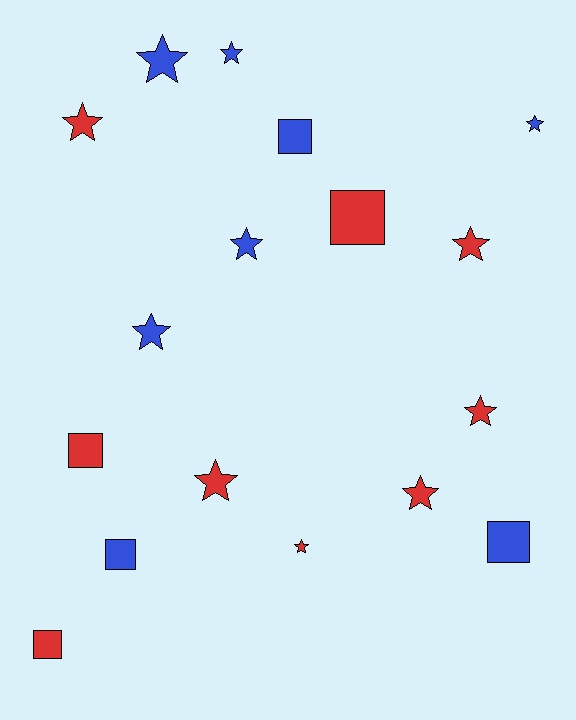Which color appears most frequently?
Red, with 9 objects.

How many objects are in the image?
There are 17 objects.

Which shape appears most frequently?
Star, with 11 objects.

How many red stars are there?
There are 6 red stars.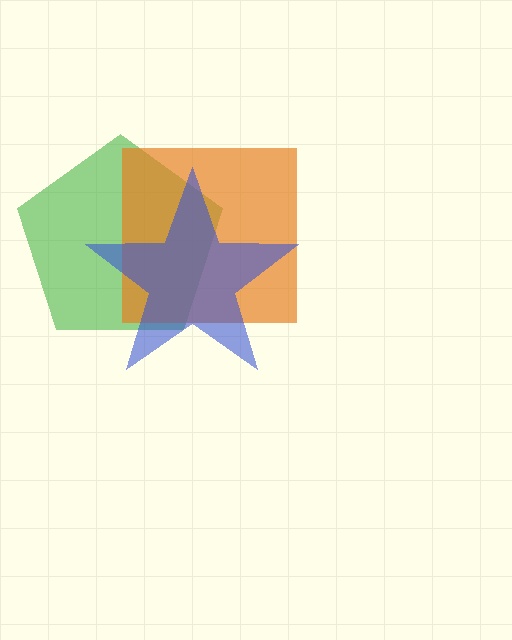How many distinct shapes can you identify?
There are 3 distinct shapes: a green pentagon, an orange square, a blue star.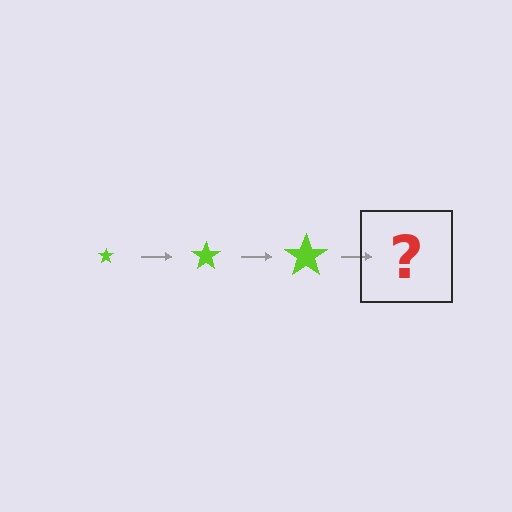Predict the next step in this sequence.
The next step is a lime star, larger than the previous one.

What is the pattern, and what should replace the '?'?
The pattern is that the star gets progressively larger each step. The '?' should be a lime star, larger than the previous one.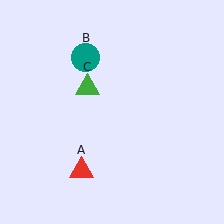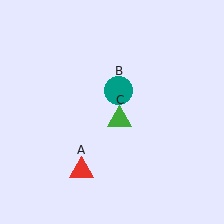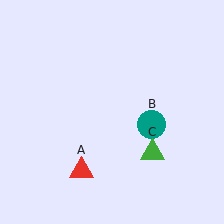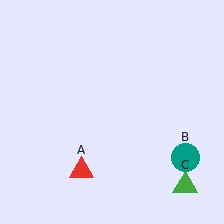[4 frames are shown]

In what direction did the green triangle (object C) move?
The green triangle (object C) moved down and to the right.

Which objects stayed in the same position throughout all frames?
Red triangle (object A) remained stationary.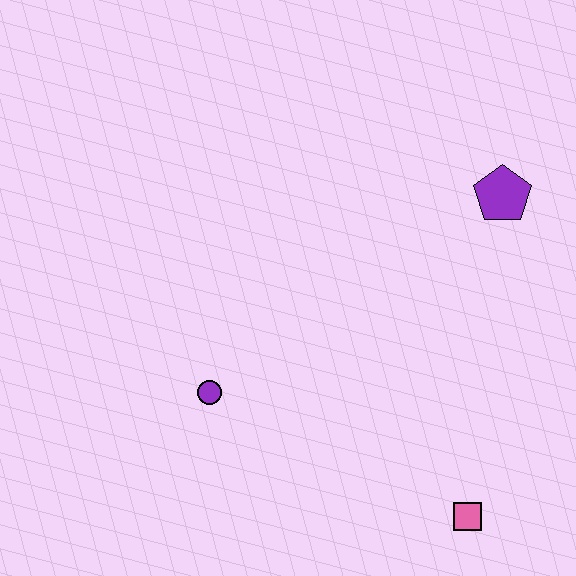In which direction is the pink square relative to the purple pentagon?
The pink square is below the purple pentagon.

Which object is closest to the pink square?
The purple circle is closest to the pink square.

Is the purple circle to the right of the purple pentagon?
No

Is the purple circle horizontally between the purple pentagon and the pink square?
No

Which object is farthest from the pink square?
The purple pentagon is farthest from the pink square.